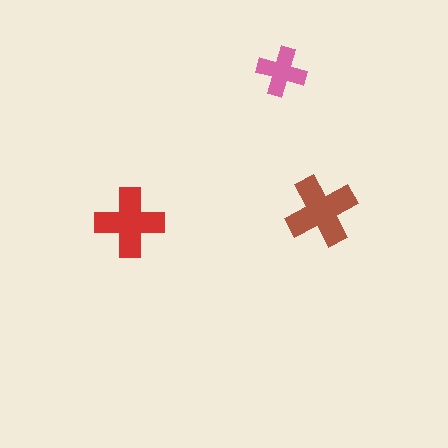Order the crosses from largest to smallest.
the brown one, the red one, the pink one.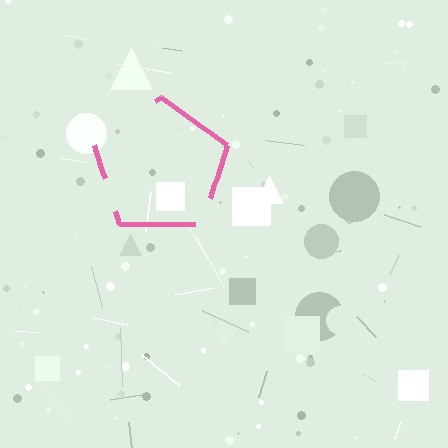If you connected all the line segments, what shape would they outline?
They would outline a pentagon.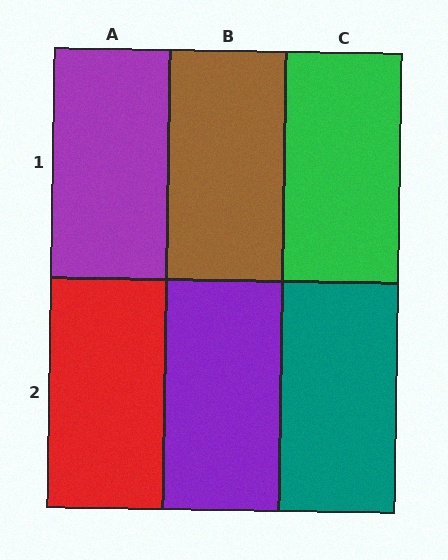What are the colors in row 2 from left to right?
Red, purple, teal.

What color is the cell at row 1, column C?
Green.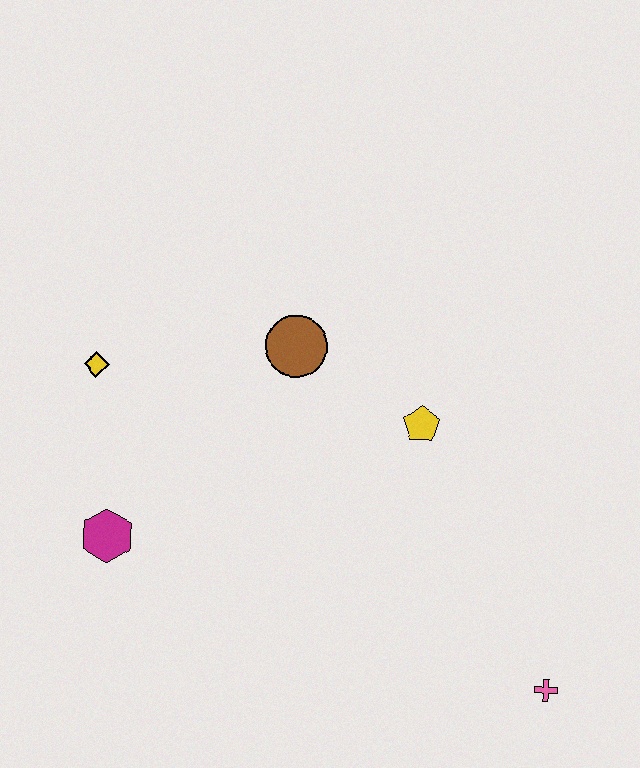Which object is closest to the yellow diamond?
The magenta hexagon is closest to the yellow diamond.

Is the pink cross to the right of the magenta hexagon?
Yes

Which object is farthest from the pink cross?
The yellow diamond is farthest from the pink cross.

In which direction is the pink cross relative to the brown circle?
The pink cross is below the brown circle.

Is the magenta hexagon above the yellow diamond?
No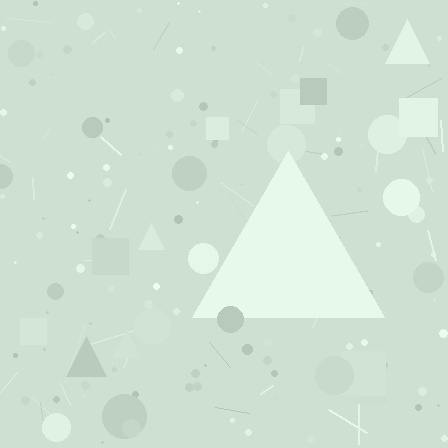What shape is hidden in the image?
A triangle is hidden in the image.